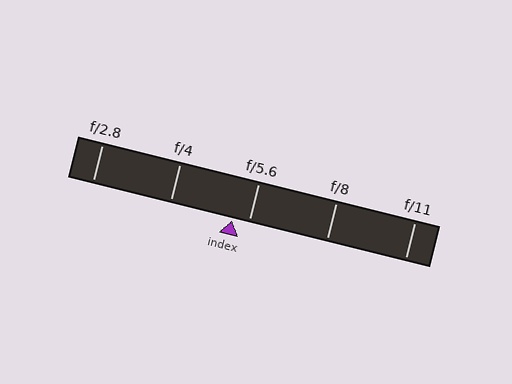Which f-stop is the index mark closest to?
The index mark is closest to f/5.6.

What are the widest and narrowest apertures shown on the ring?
The widest aperture shown is f/2.8 and the narrowest is f/11.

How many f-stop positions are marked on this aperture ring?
There are 5 f-stop positions marked.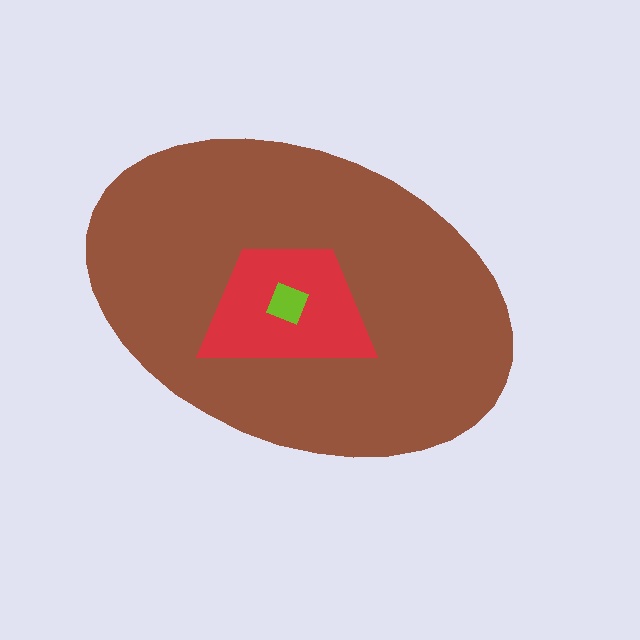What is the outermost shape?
The brown ellipse.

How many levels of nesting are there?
3.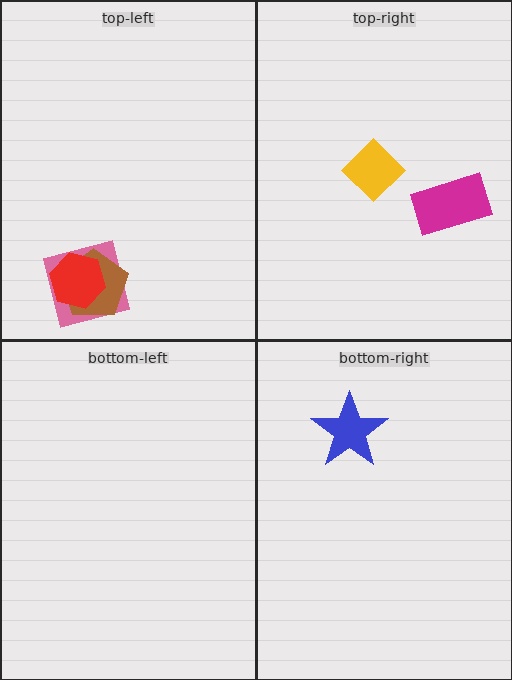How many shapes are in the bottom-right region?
1.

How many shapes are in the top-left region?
3.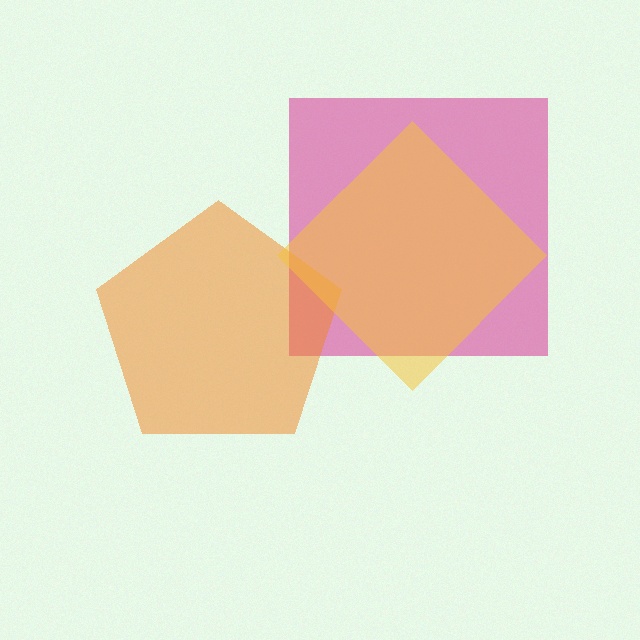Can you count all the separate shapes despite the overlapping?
Yes, there are 3 separate shapes.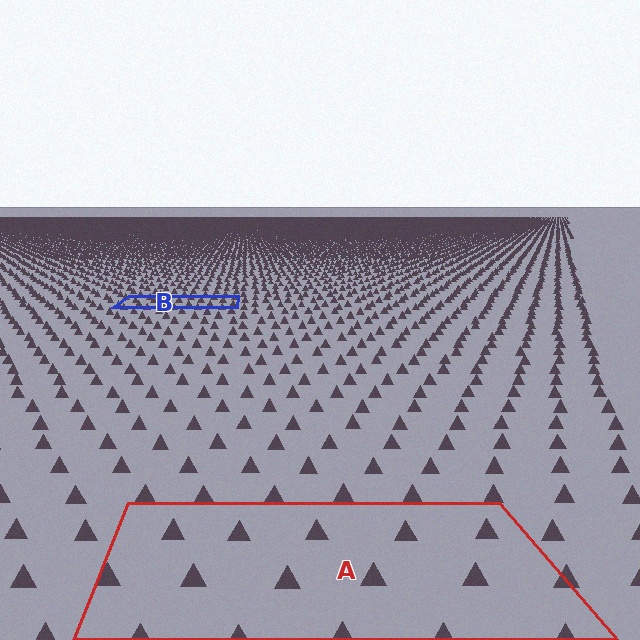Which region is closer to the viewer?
Region A is closer. The texture elements there are larger and more spread out.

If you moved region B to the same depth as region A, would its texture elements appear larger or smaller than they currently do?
They would appear larger. At a closer depth, the same texture elements are projected at a bigger on-screen size.